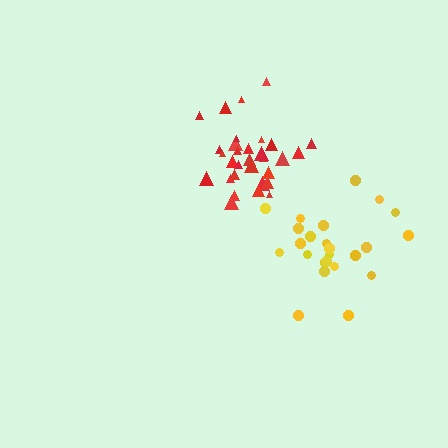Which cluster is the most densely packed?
Red.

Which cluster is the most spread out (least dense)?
Yellow.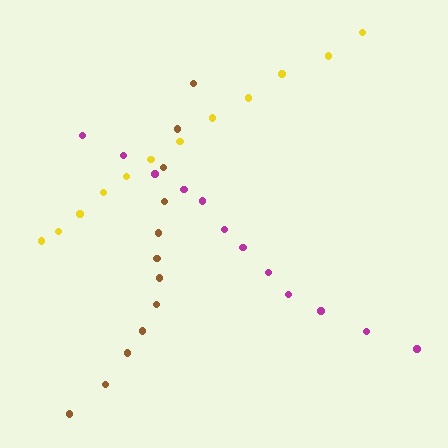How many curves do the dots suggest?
There are 3 distinct paths.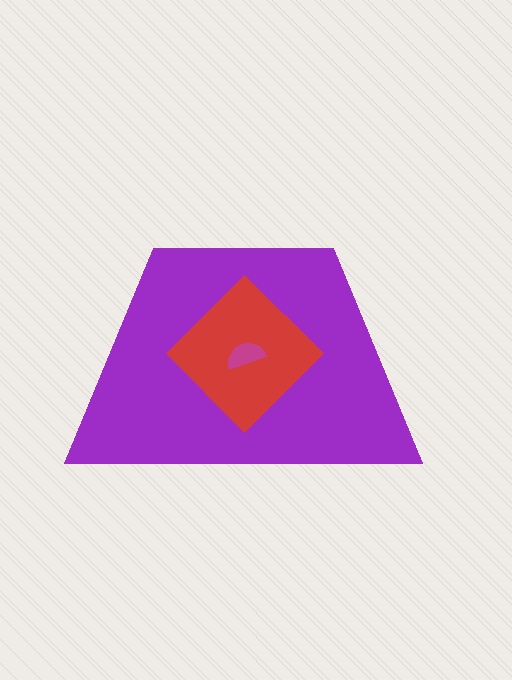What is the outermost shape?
The purple trapezoid.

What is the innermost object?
The magenta semicircle.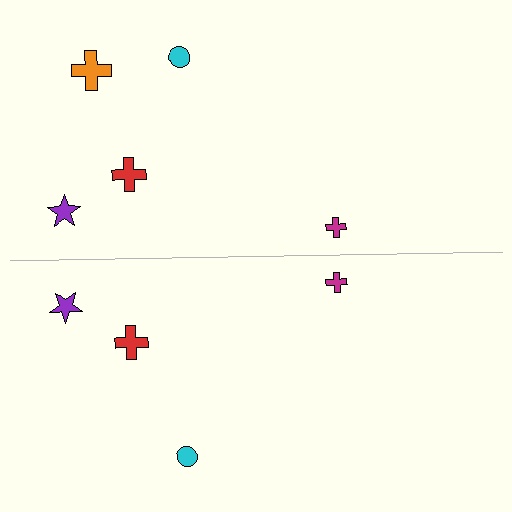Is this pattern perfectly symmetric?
No, the pattern is not perfectly symmetric. A orange cross is missing from the bottom side.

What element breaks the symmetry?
A orange cross is missing from the bottom side.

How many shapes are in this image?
There are 9 shapes in this image.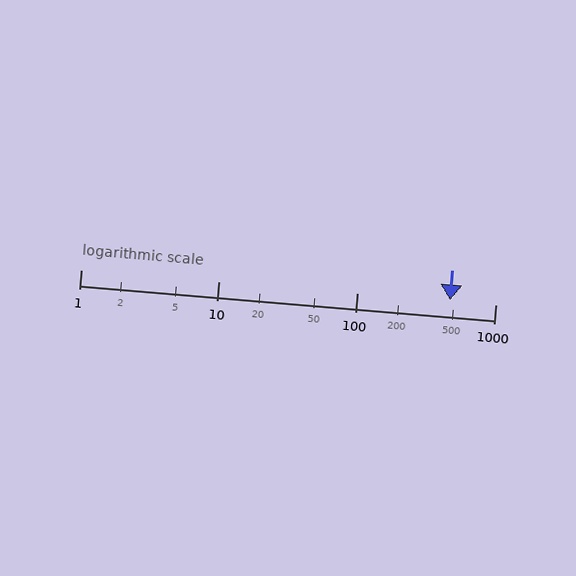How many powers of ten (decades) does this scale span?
The scale spans 3 decades, from 1 to 1000.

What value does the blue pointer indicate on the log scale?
The pointer indicates approximately 470.